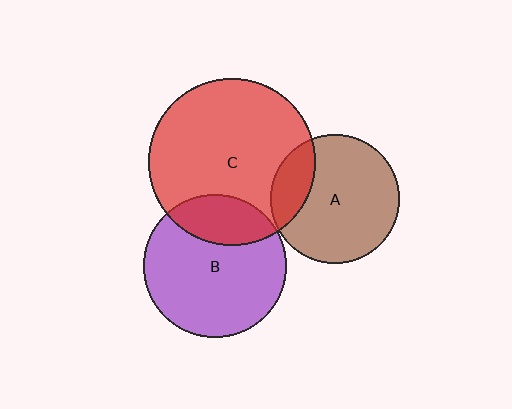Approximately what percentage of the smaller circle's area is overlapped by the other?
Approximately 20%.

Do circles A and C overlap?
Yes.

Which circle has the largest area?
Circle C (red).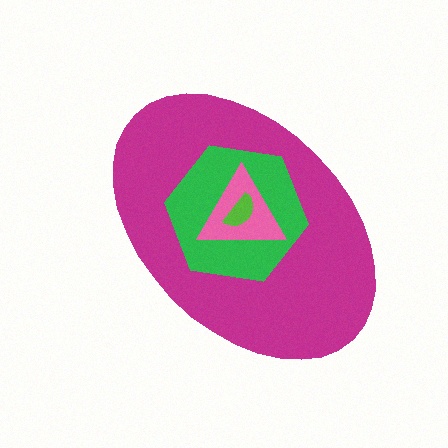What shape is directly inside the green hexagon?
The pink triangle.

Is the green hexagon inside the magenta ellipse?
Yes.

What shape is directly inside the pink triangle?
The lime semicircle.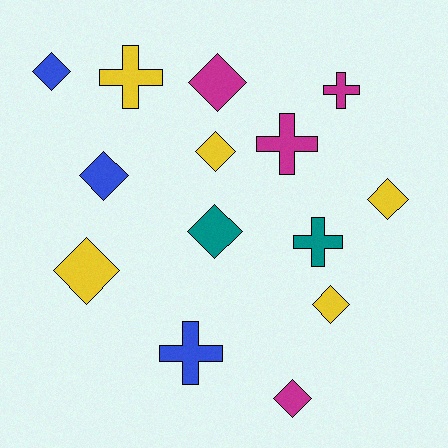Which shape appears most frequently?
Diamond, with 9 objects.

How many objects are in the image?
There are 14 objects.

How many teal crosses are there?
There is 1 teal cross.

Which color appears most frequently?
Yellow, with 5 objects.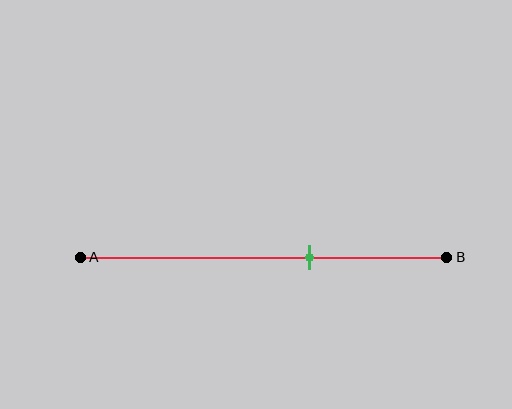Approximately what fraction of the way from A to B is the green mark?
The green mark is approximately 60% of the way from A to B.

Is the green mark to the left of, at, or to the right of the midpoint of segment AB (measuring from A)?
The green mark is to the right of the midpoint of segment AB.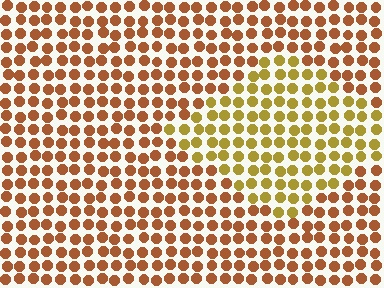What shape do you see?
I see a diamond.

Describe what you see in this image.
The image is filled with small brown elements in a uniform arrangement. A diamond-shaped region is visible where the elements are tinted to a slightly different hue, forming a subtle color boundary.